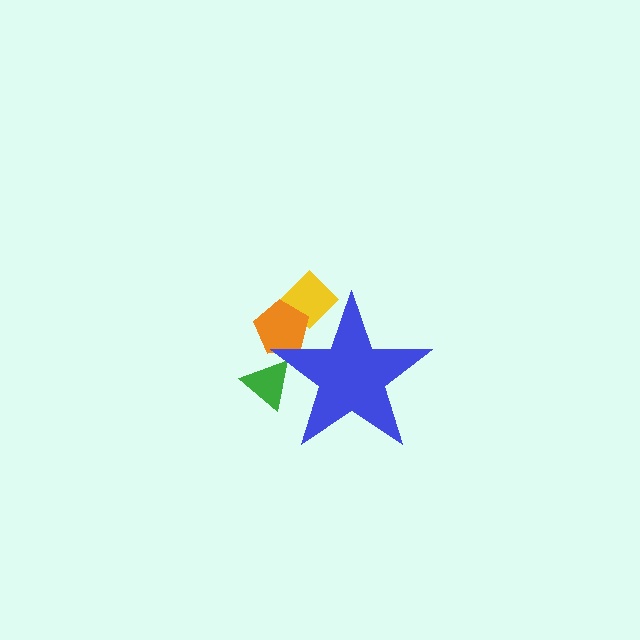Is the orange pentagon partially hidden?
Yes, the orange pentagon is partially hidden behind the blue star.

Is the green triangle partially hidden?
Yes, the green triangle is partially hidden behind the blue star.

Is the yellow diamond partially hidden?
Yes, the yellow diamond is partially hidden behind the blue star.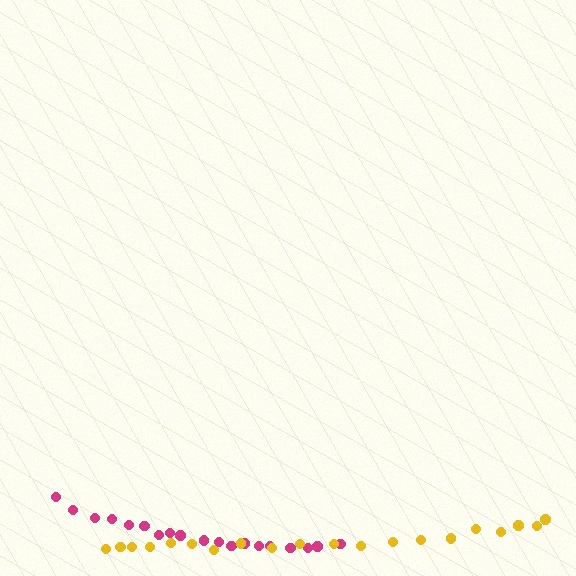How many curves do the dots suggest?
There are 2 distinct paths.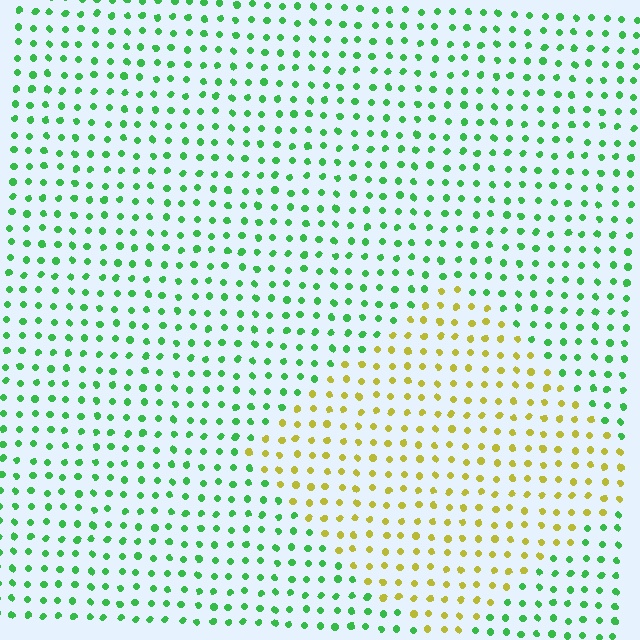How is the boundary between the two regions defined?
The boundary is defined purely by a slight shift in hue (about 67 degrees). Spacing, size, and orientation are identical on both sides.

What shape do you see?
I see a diamond.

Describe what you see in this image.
The image is filled with small green elements in a uniform arrangement. A diamond-shaped region is visible where the elements are tinted to a slightly different hue, forming a subtle color boundary.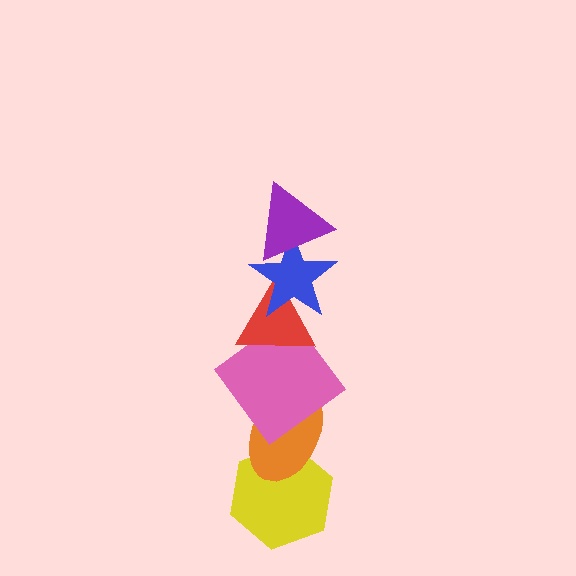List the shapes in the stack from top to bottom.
From top to bottom: the purple triangle, the blue star, the red triangle, the pink diamond, the orange ellipse, the yellow hexagon.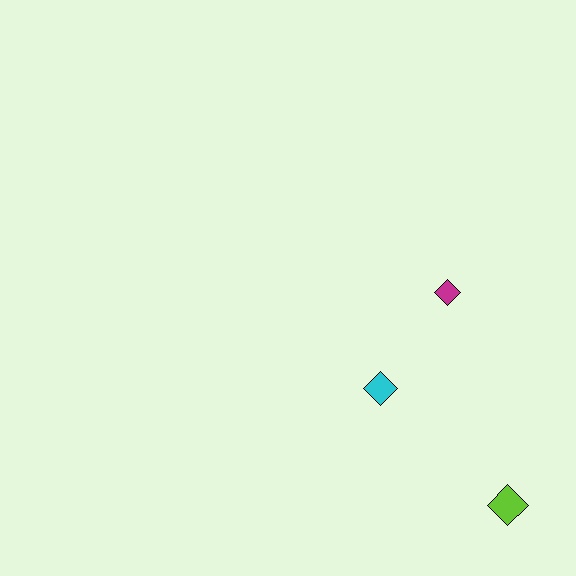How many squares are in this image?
There are no squares.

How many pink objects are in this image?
There are no pink objects.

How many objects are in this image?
There are 3 objects.